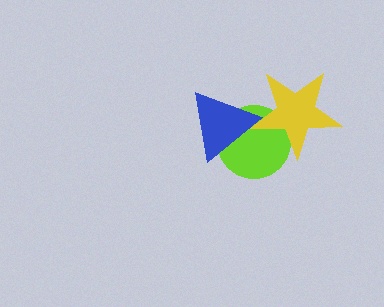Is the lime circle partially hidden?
Yes, it is partially covered by another shape.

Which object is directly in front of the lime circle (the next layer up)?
The yellow star is directly in front of the lime circle.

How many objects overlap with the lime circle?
2 objects overlap with the lime circle.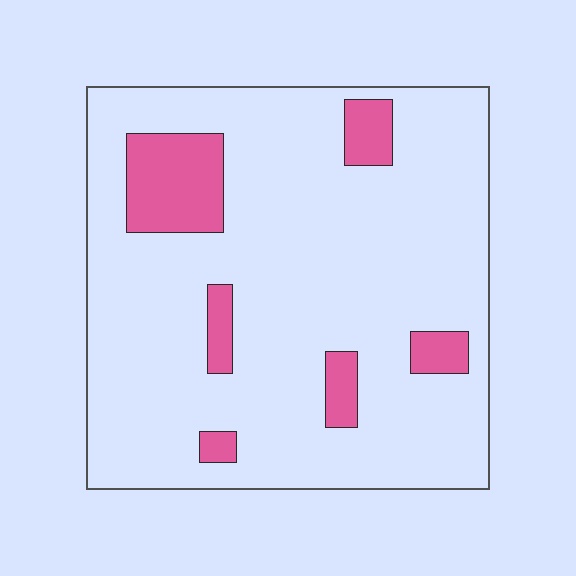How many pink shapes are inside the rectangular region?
6.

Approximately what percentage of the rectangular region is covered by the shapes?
Approximately 15%.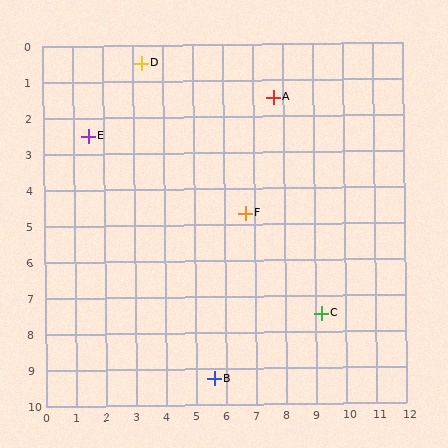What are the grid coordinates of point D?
Point D is at approximately (3.3, 0.5).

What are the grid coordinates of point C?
Point C is at approximately (9.2, 7.5).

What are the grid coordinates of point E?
Point E is at approximately (1.5, 2.5).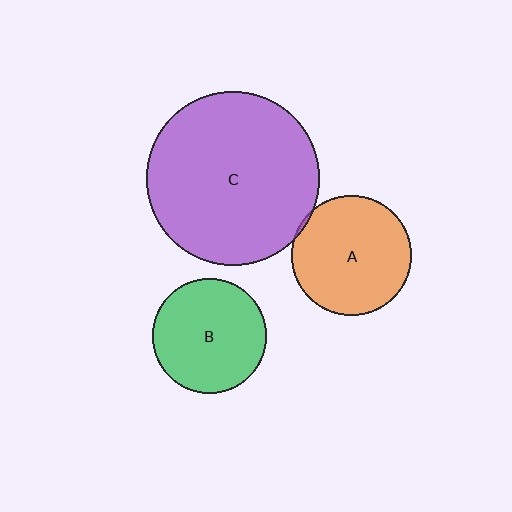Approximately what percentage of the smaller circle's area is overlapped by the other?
Approximately 5%.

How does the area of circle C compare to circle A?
Approximately 2.1 times.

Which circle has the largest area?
Circle C (purple).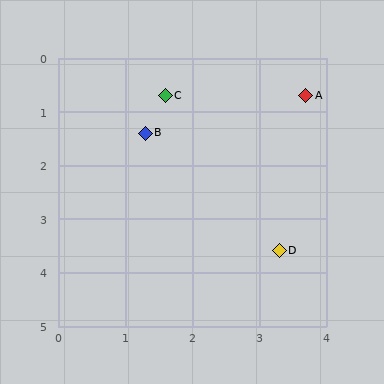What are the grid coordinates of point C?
Point C is at approximately (1.6, 0.7).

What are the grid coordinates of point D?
Point D is at approximately (3.3, 3.6).